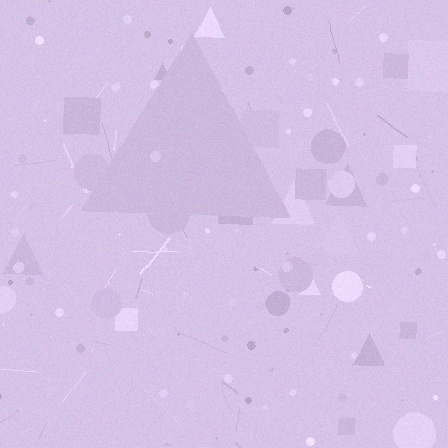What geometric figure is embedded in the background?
A triangle is embedded in the background.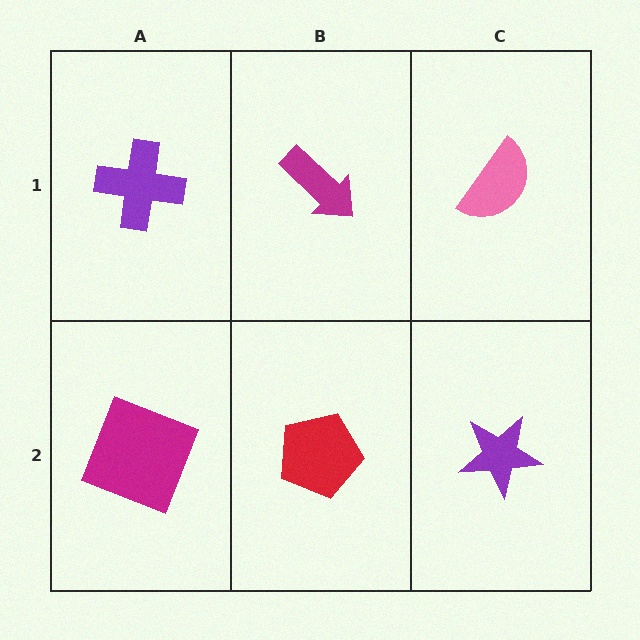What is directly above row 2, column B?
A magenta arrow.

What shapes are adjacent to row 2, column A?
A purple cross (row 1, column A), a red pentagon (row 2, column B).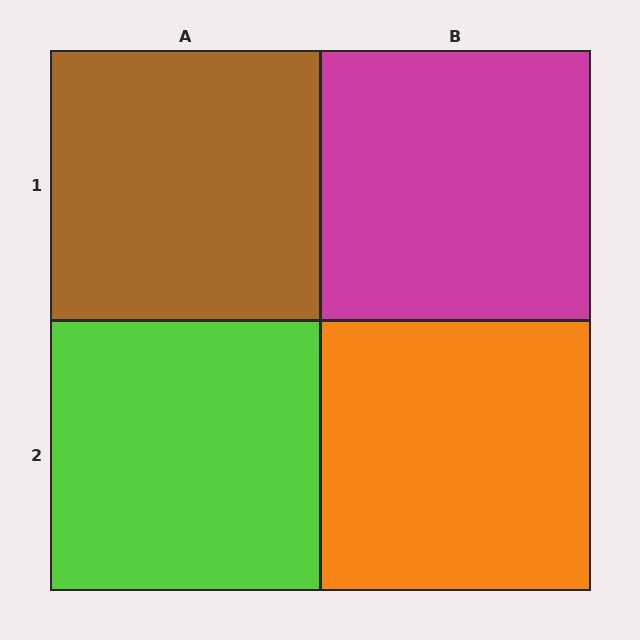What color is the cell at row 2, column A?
Lime.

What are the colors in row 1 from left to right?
Brown, magenta.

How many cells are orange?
1 cell is orange.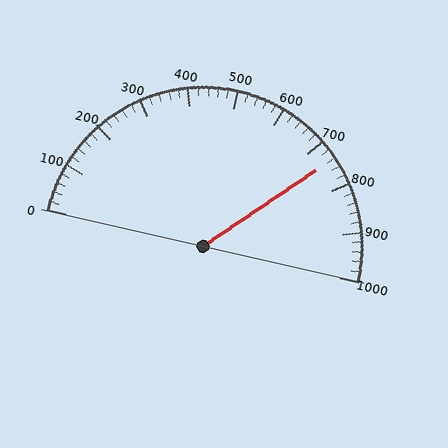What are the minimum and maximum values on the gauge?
The gauge ranges from 0 to 1000.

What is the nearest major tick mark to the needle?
The nearest major tick mark is 700.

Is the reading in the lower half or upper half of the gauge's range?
The reading is in the upper half of the range (0 to 1000).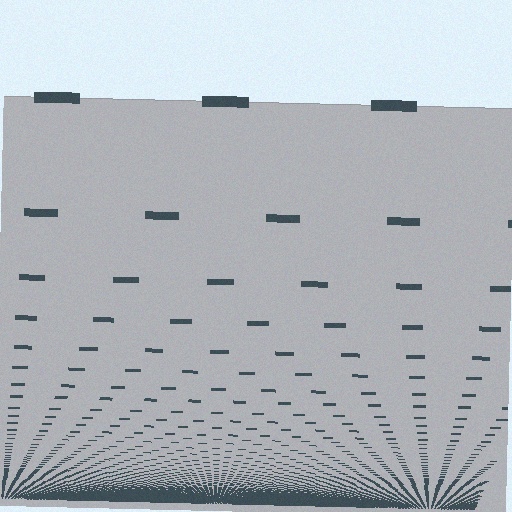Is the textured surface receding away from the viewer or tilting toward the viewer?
The surface appears to tilt toward the viewer. Texture elements get larger and sparser toward the top.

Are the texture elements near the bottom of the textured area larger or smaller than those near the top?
Smaller. The gradient is inverted — elements near the bottom are smaller and denser.